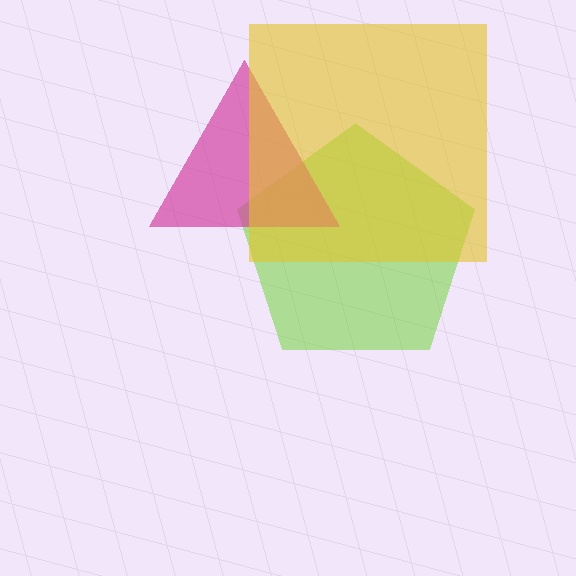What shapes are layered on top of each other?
The layered shapes are: a lime pentagon, a magenta triangle, a yellow square.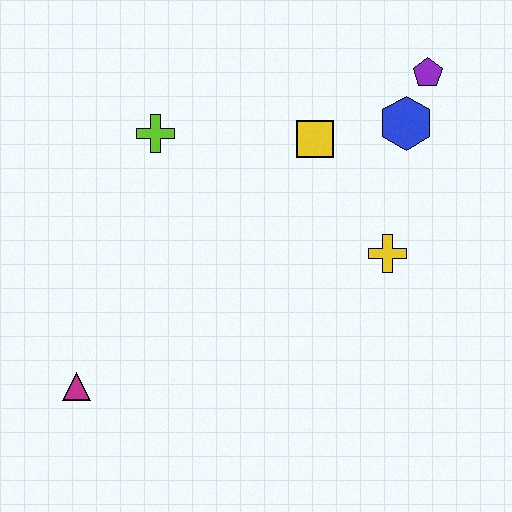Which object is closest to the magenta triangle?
The lime cross is closest to the magenta triangle.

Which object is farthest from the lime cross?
The purple pentagon is farthest from the lime cross.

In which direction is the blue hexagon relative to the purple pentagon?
The blue hexagon is below the purple pentagon.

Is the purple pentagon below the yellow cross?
No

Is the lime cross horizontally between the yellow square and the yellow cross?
No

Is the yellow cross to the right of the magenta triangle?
Yes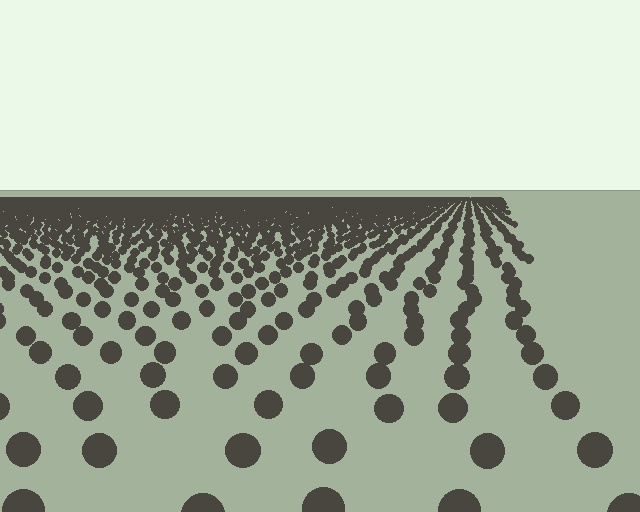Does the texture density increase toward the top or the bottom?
Density increases toward the top.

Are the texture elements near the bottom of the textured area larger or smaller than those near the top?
Larger. Near the bottom, elements are closer to the viewer and appear at a bigger on-screen size.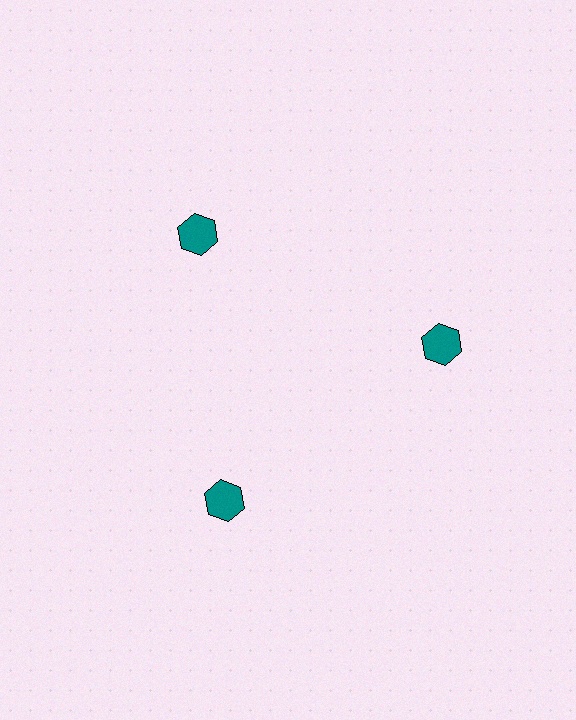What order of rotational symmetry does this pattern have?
This pattern has 3-fold rotational symmetry.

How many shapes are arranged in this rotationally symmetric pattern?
There are 3 shapes, arranged in 3 groups of 1.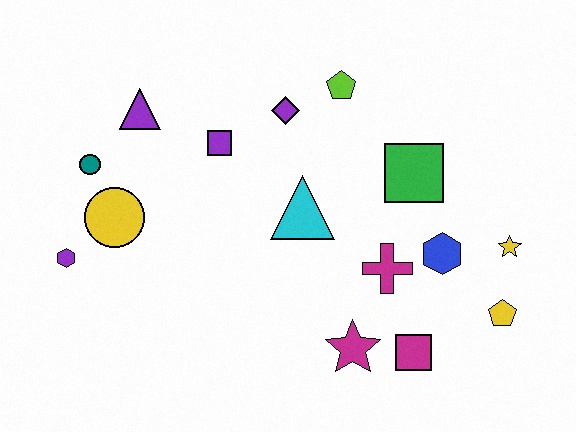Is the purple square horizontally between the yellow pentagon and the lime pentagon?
No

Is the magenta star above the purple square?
No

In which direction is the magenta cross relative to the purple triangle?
The magenta cross is to the right of the purple triangle.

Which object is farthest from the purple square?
The yellow pentagon is farthest from the purple square.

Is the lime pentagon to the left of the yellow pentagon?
Yes